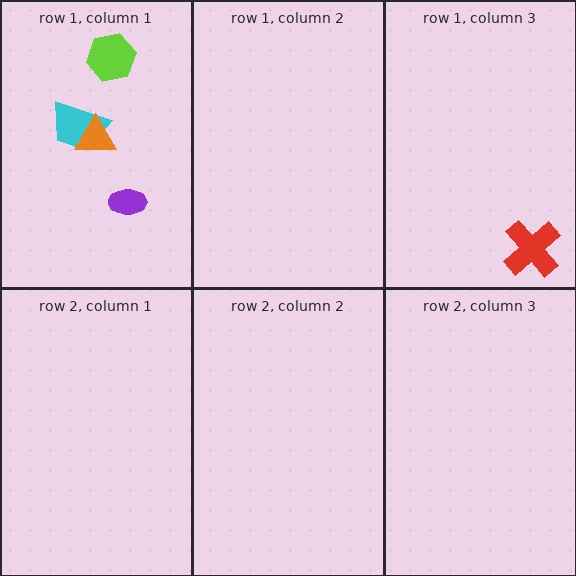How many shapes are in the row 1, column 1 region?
4.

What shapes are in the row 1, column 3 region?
The red cross.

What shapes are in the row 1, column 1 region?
The cyan trapezoid, the orange triangle, the lime hexagon, the purple ellipse.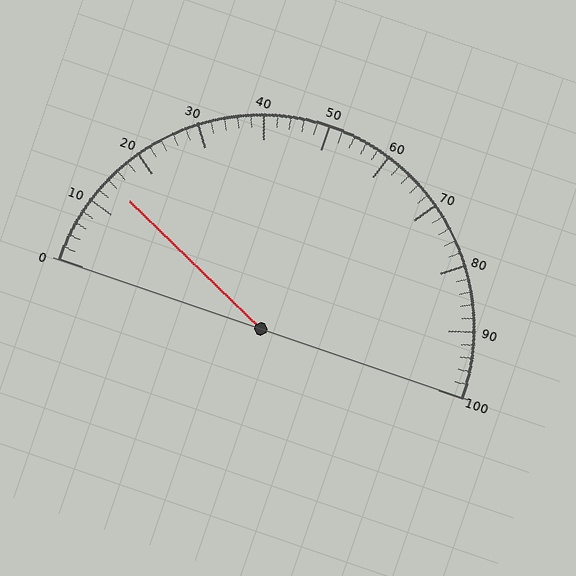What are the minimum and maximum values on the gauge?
The gauge ranges from 0 to 100.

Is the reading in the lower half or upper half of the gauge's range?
The reading is in the lower half of the range (0 to 100).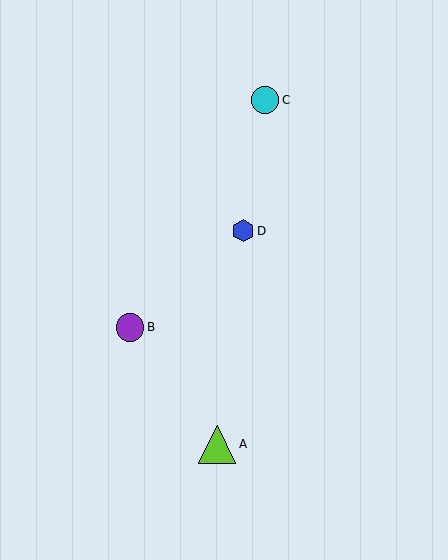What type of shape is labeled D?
Shape D is a blue hexagon.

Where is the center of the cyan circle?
The center of the cyan circle is at (265, 100).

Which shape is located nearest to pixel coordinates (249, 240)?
The blue hexagon (labeled D) at (243, 231) is nearest to that location.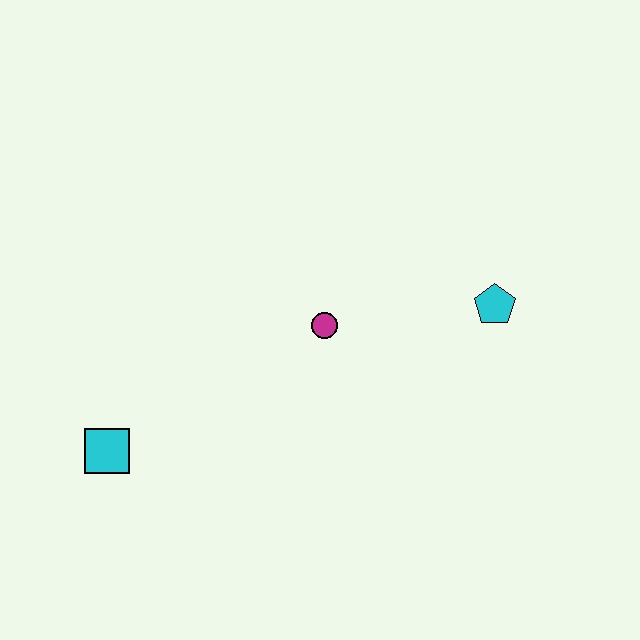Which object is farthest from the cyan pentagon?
The cyan square is farthest from the cyan pentagon.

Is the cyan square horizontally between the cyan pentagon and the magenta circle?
No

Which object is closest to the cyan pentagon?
The magenta circle is closest to the cyan pentagon.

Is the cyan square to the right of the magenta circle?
No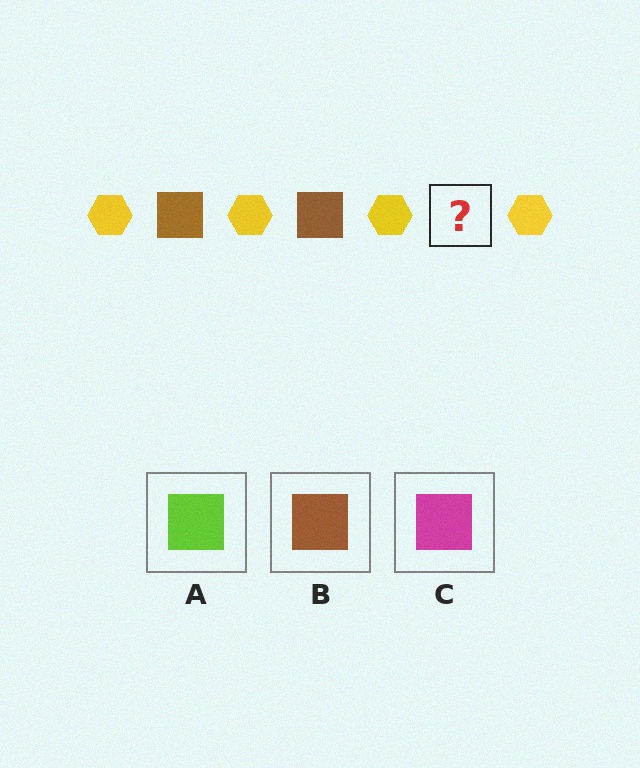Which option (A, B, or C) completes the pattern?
B.